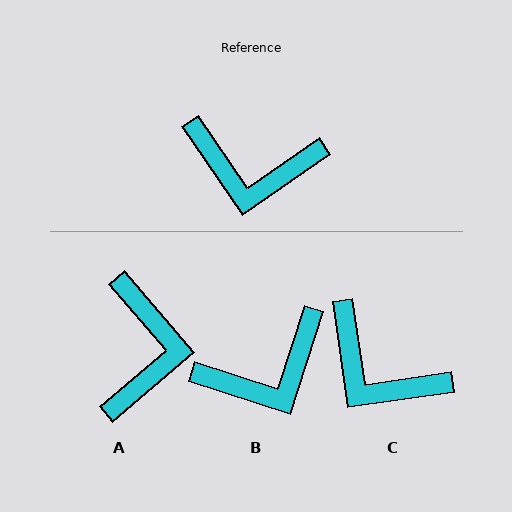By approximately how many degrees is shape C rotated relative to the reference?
Approximately 26 degrees clockwise.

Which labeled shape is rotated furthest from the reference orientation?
A, about 96 degrees away.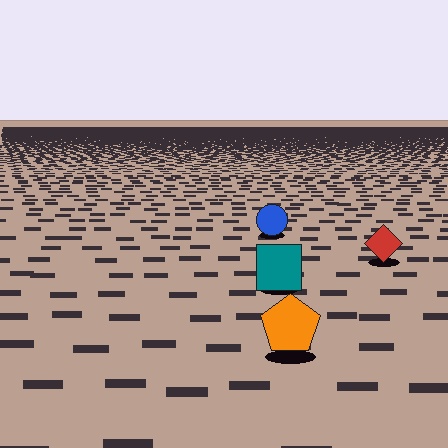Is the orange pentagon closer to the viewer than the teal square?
Yes. The orange pentagon is closer — you can tell from the texture gradient: the ground texture is coarser near it.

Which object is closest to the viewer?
The orange pentagon is closest. The texture marks near it are larger and more spread out.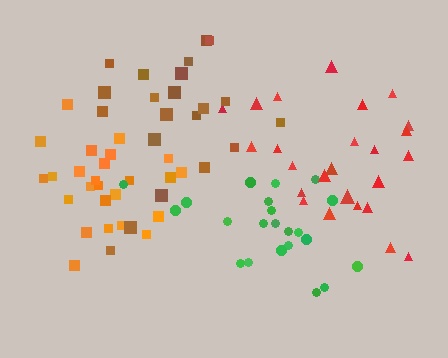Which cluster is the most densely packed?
Orange.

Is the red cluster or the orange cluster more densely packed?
Orange.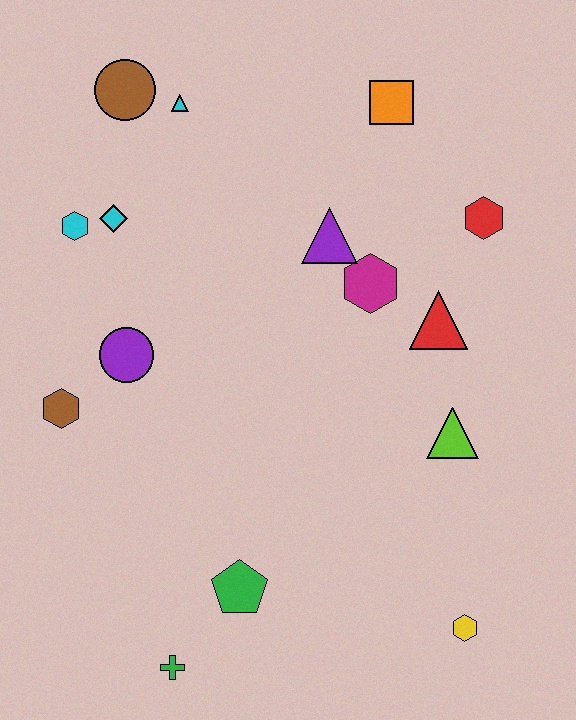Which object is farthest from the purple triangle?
The green cross is farthest from the purple triangle.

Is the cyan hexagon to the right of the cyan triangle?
No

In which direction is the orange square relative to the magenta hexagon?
The orange square is above the magenta hexagon.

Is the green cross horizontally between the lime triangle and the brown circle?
Yes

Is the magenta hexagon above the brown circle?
No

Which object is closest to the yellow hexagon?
The lime triangle is closest to the yellow hexagon.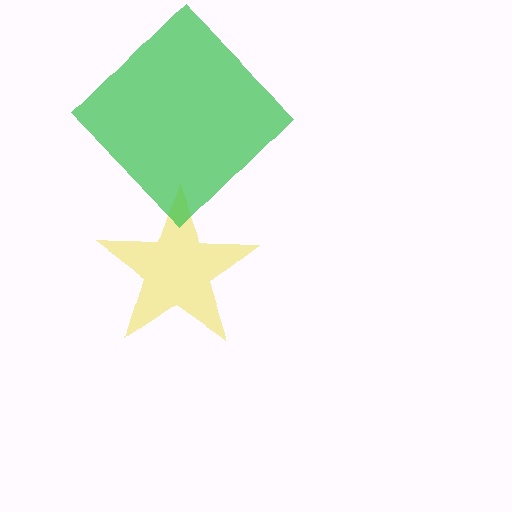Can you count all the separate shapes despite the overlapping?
Yes, there are 2 separate shapes.